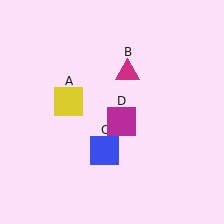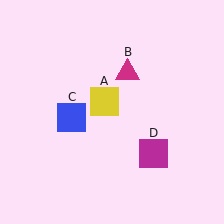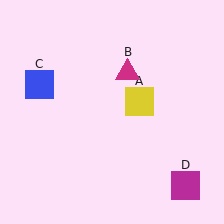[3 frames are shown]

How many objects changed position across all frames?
3 objects changed position: yellow square (object A), blue square (object C), magenta square (object D).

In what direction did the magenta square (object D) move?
The magenta square (object D) moved down and to the right.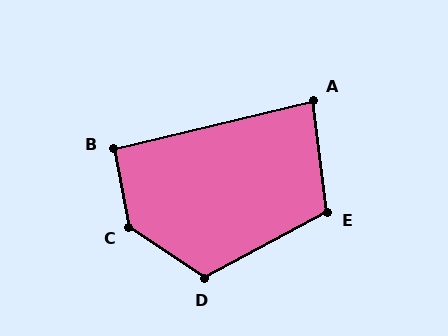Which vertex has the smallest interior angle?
A, at approximately 83 degrees.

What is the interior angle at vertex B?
Approximately 92 degrees (approximately right).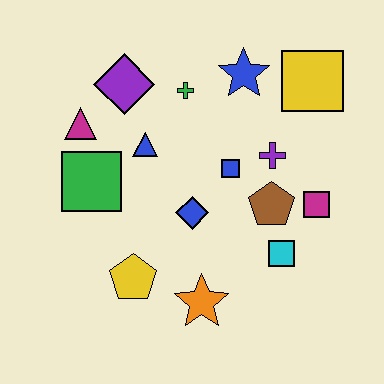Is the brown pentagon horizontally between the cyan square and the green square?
Yes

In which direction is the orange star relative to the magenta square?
The orange star is to the left of the magenta square.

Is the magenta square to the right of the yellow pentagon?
Yes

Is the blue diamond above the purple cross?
No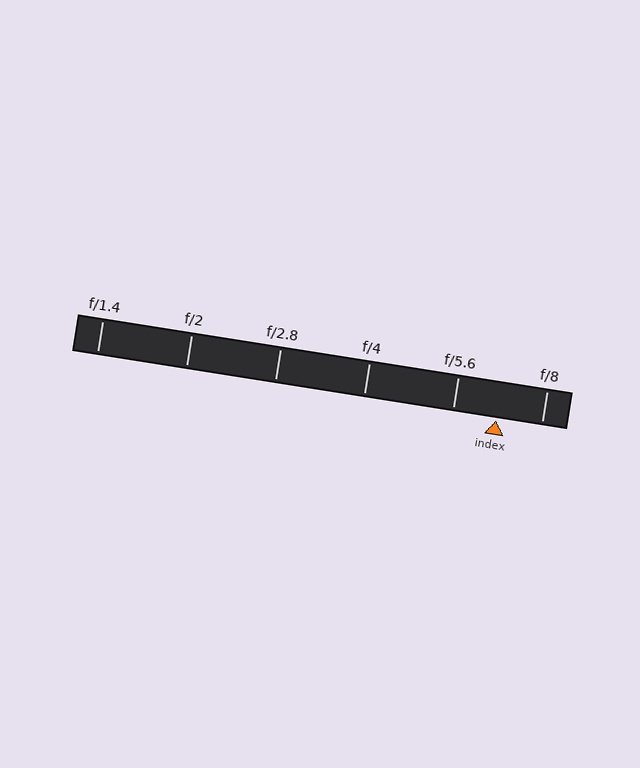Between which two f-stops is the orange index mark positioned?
The index mark is between f/5.6 and f/8.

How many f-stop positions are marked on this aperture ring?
There are 6 f-stop positions marked.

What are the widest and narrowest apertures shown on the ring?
The widest aperture shown is f/1.4 and the narrowest is f/8.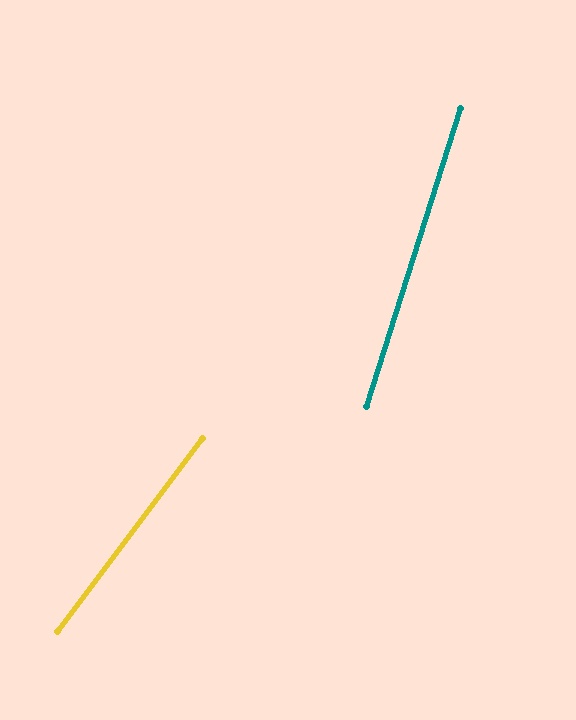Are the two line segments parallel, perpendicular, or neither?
Neither parallel nor perpendicular — they differ by about 19°.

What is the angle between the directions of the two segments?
Approximately 19 degrees.